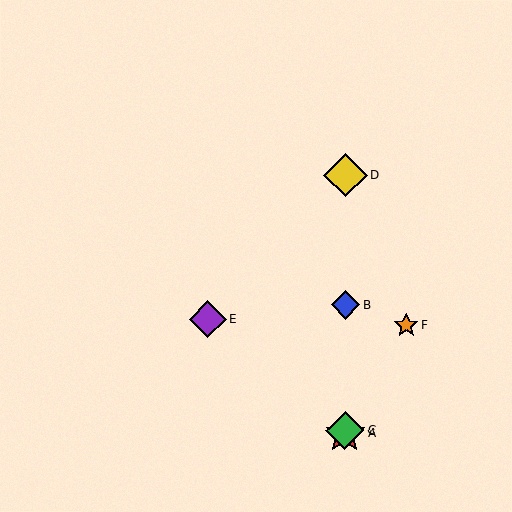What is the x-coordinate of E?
Object E is at x≈208.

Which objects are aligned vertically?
Objects A, B, C, D are aligned vertically.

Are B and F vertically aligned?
No, B is at x≈345 and F is at x≈406.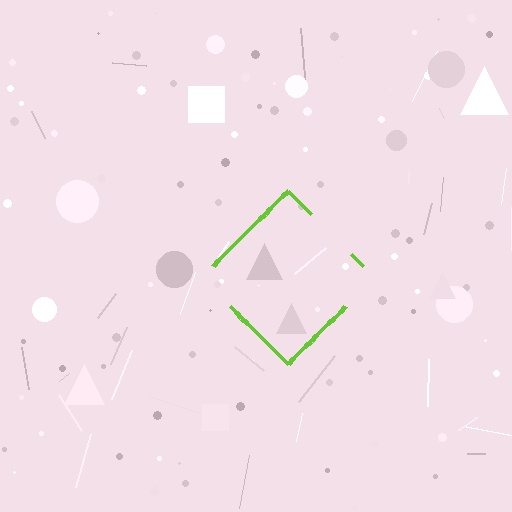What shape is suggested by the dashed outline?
The dashed outline suggests a diamond.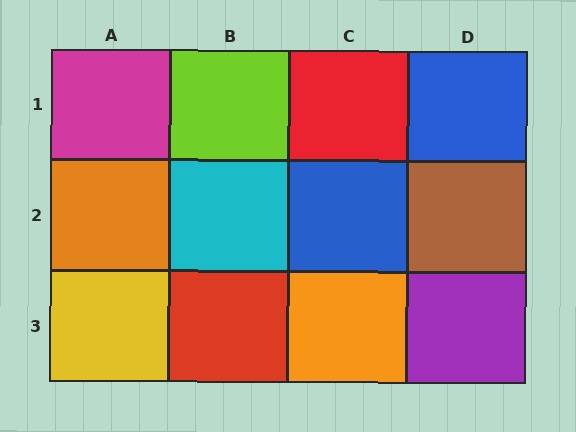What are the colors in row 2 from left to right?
Orange, cyan, blue, brown.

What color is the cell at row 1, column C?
Red.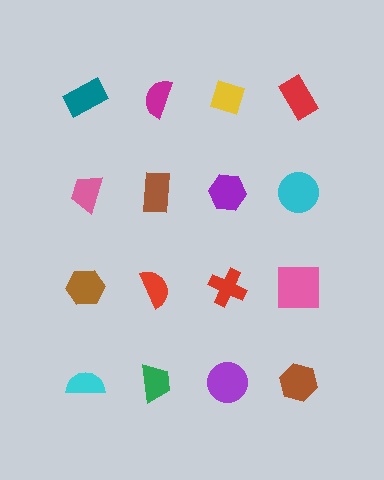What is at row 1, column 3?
A yellow diamond.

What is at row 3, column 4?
A pink square.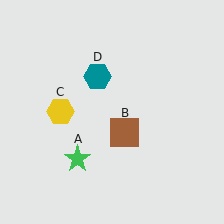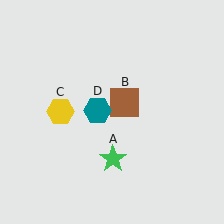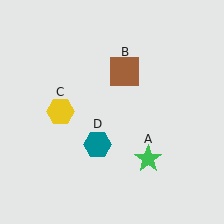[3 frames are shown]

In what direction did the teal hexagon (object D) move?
The teal hexagon (object D) moved down.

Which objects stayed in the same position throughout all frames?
Yellow hexagon (object C) remained stationary.